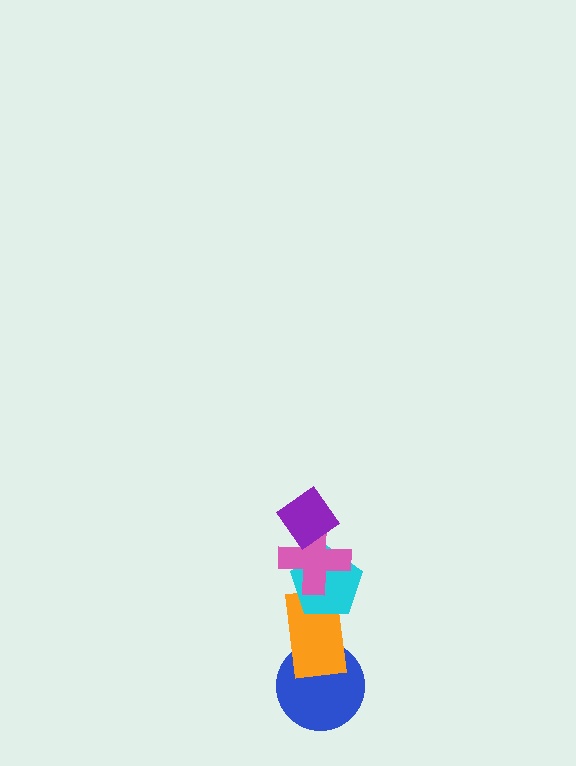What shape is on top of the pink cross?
The purple diamond is on top of the pink cross.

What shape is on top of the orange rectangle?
The cyan pentagon is on top of the orange rectangle.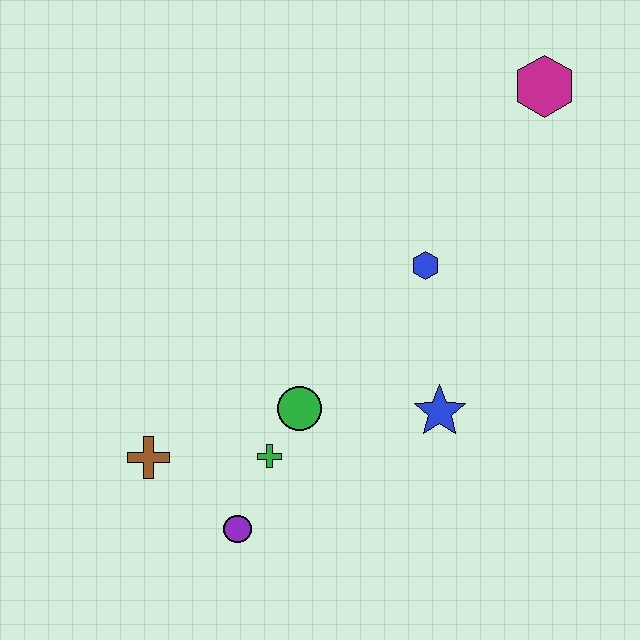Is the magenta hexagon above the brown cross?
Yes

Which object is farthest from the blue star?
The magenta hexagon is farthest from the blue star.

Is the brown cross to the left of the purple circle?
Yes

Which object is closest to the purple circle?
The green cross is closest to the purple circle.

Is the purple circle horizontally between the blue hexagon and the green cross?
No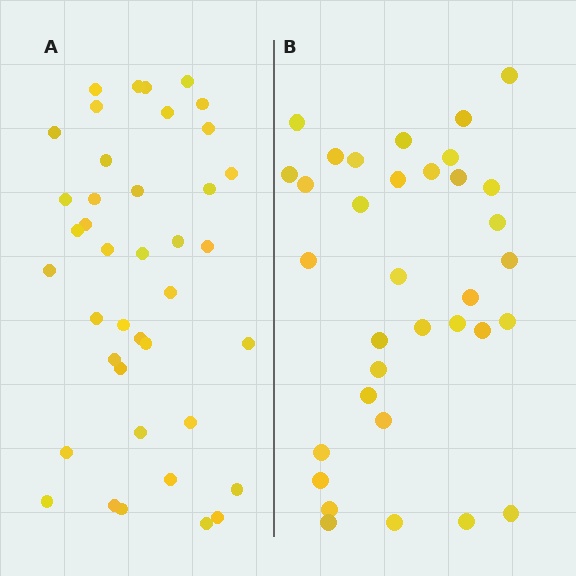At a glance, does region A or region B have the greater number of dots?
Region A (the left region) has more dots.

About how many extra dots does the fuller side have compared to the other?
Region A has about 6 more dots than region B.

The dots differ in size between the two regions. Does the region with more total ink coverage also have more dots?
No. Region B has more total ink coverage because its dots are larger, but region A actually contains more individual dots. Total area can be misleading — the number of items is what matters here.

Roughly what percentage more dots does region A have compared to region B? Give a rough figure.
About 20% more.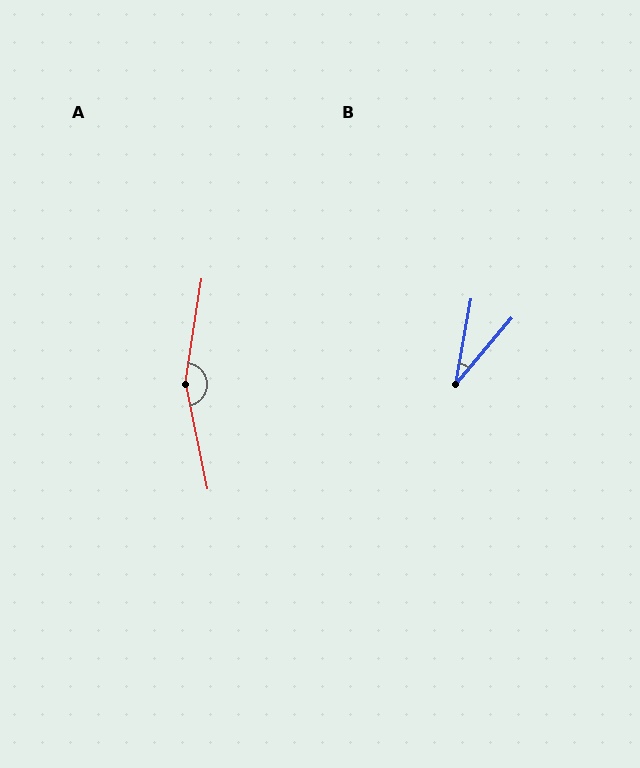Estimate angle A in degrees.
Approximately 159 degrees.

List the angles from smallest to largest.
B (30°), A (159°).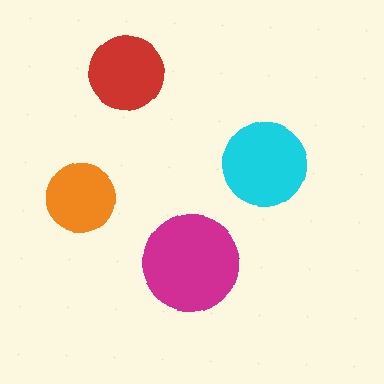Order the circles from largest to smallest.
the magenta one, the cyan one, the red one, the orange one.